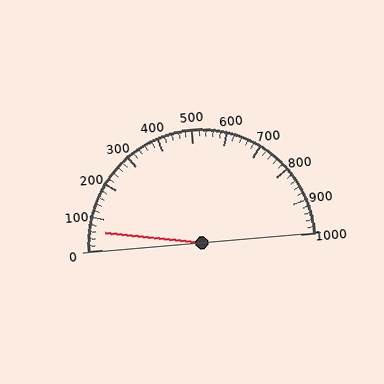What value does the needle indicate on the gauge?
The needle indicates approximately 60.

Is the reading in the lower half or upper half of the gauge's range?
The reading is in the lower half of the range (0 to 1000).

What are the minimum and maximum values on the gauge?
The gauge ranges from 0 to 1000.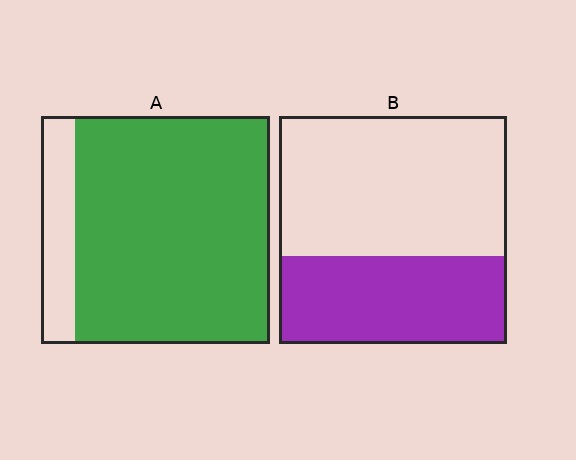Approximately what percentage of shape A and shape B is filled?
A is approximately 85% and B is approximately 40%.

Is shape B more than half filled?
No.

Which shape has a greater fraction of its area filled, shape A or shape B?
Shape A.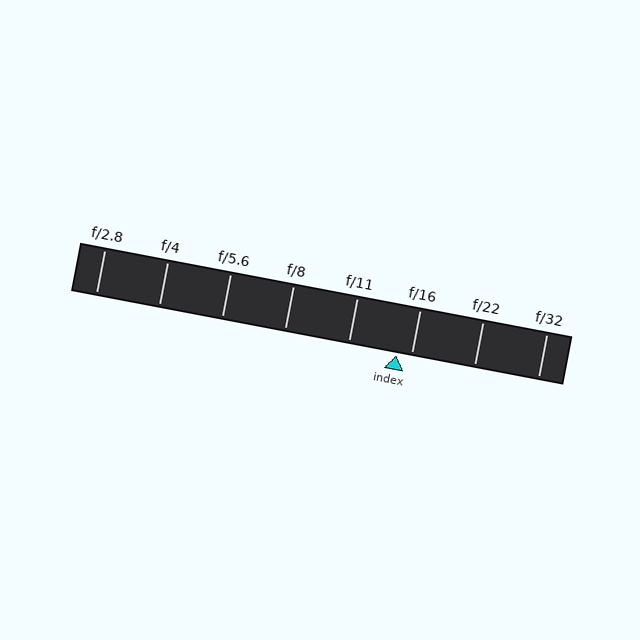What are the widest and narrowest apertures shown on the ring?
The widest aperture shown is f/2.8 and the narrowest is f/32.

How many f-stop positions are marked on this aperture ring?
There are 8 f-stop positions marked.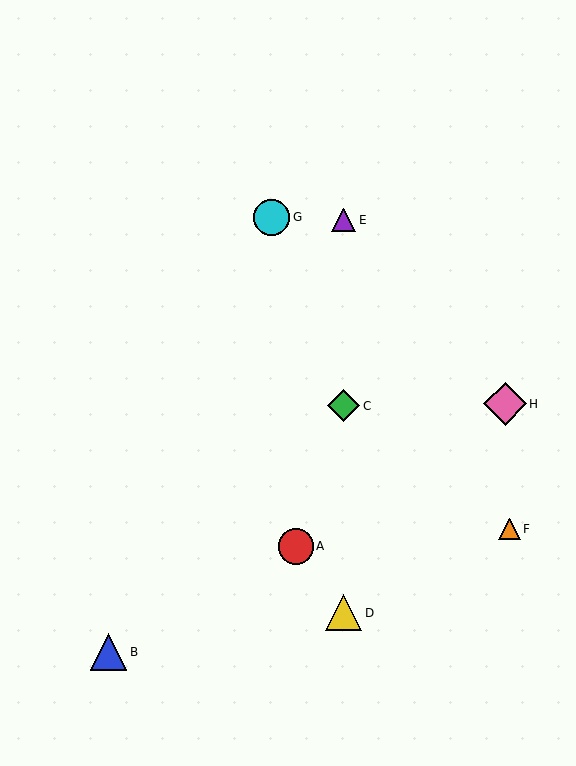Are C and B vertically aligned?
No, C is at x≈344 and B is at x≈109.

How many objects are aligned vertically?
3 objects (C, D, E) are aligned vertically.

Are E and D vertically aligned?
Yes, both are at x≈344.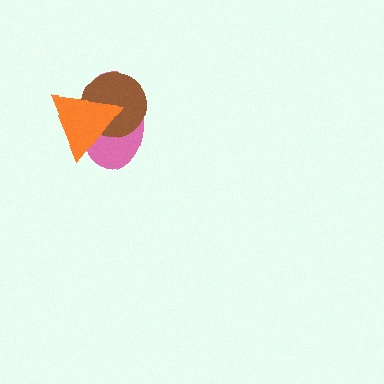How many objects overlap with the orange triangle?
2 objects overlap with the orange triangle.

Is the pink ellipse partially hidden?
Yes, it is partially covered by another shape.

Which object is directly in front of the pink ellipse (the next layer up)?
The brown circle is directly in front of the pink ellipse.